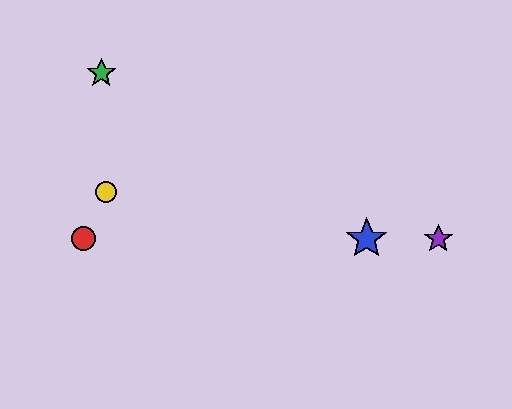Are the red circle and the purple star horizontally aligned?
Yes, both are at y≈239.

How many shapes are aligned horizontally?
3 shapes (the red circle, the blue star, the purple star) are aligned horizontally.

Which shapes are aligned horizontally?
The red circle, the blue star, the purple star are aligned horizontally.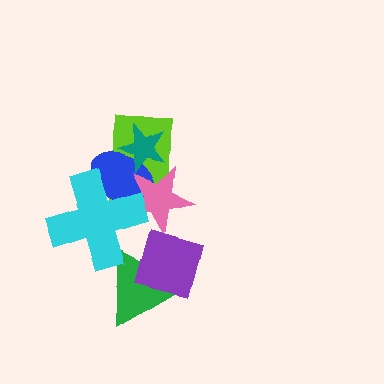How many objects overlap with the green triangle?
2 objects overlap with the green triangle.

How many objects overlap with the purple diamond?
2 objects overlap with the purple diamond.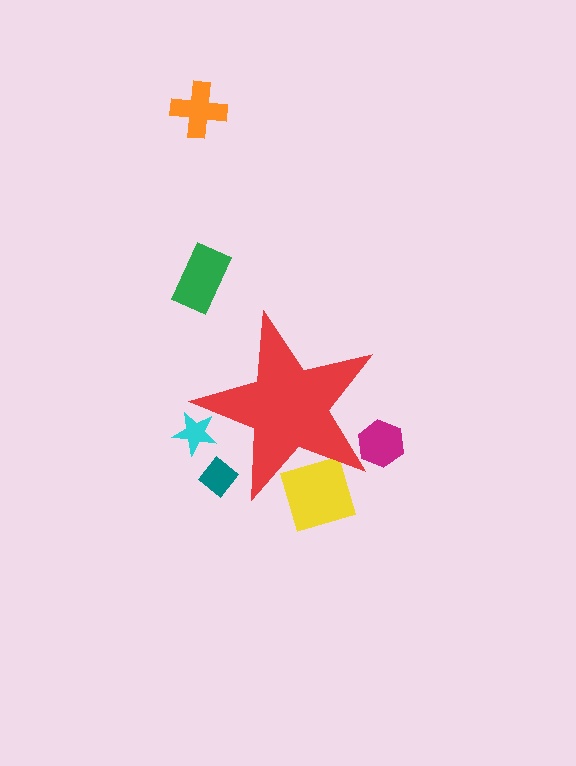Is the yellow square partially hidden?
Yes, the yellow square is partially hidden behind the red star.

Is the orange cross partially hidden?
No, the orange cross is fully visible.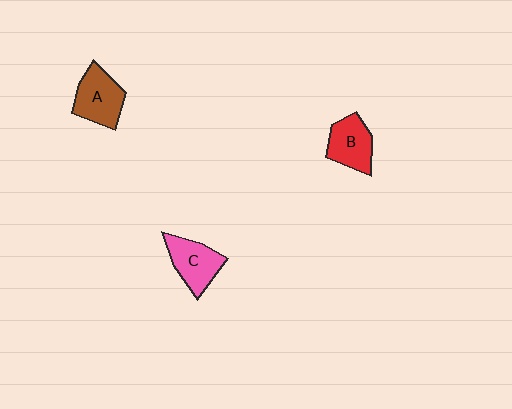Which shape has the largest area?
Shape A (brown).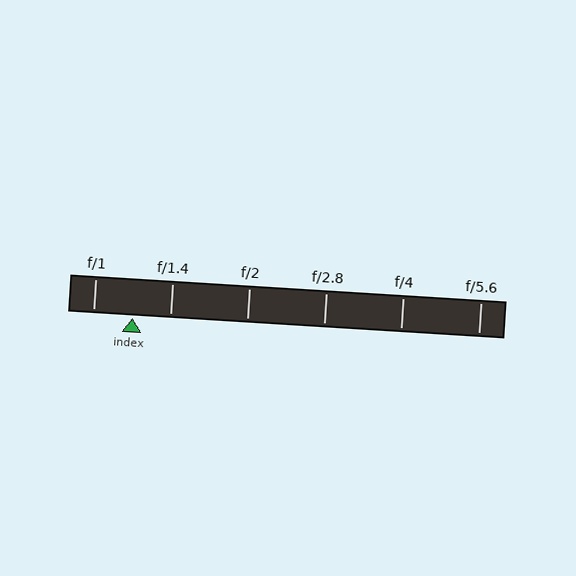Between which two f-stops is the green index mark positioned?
The index mark is between f/1 and f/1.4.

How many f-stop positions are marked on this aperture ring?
There are 6 f-stop positions marked.